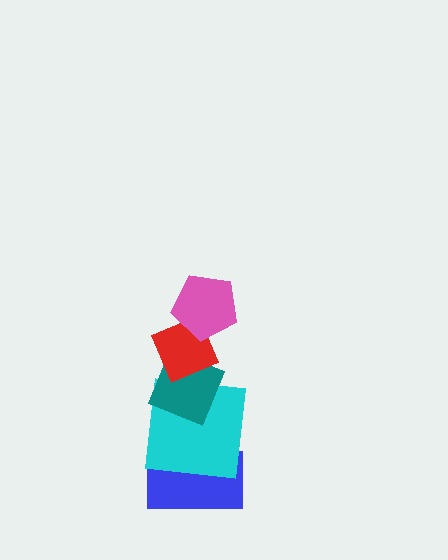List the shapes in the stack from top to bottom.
From top to bottom: the pink pentagon, the red diamond, the teal diamond, the cyan square, the blue rectangle.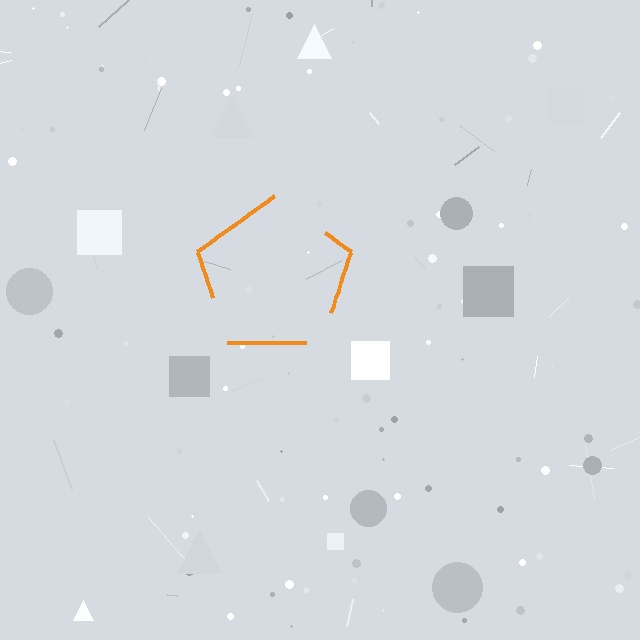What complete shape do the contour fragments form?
The contour fragments form a pentagon.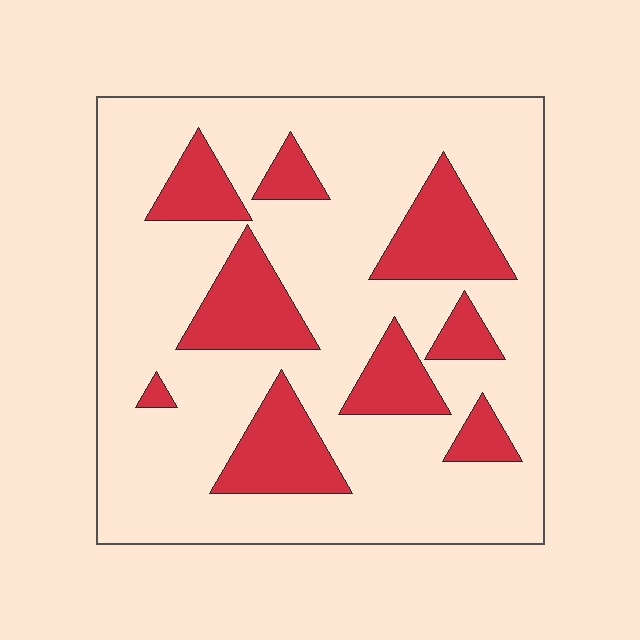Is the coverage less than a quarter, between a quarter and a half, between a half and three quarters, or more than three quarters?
Less than a quarter.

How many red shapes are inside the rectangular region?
9.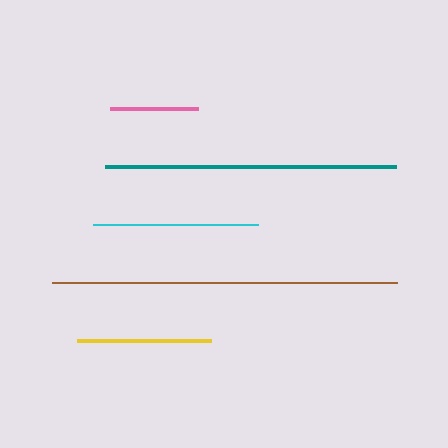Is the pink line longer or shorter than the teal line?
The teal line is longer than the pink line.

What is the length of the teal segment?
The teal segment is approximately 291 pixels long.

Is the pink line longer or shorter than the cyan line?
The cyan line is longer than the pink line.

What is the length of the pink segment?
The pink segment is approximately 88 pixels long.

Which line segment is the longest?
The brown line is the longest at approximately 345 pixels.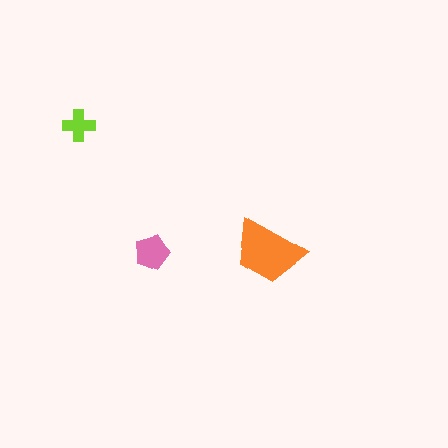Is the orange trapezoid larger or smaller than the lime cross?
Larger.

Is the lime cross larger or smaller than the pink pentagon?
Smaller.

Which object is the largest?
The orange trapezoid.